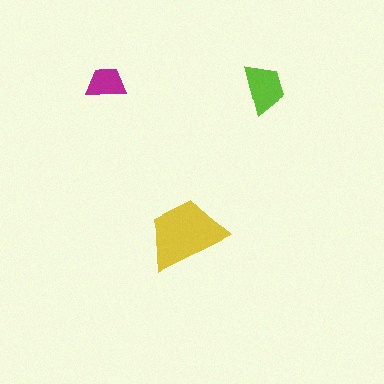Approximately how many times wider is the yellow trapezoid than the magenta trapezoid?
About 2 times wider.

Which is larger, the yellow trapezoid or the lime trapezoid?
The yellow one.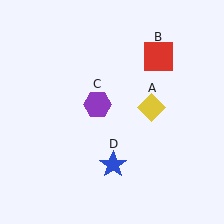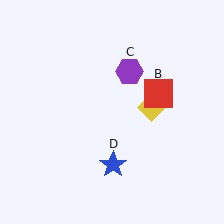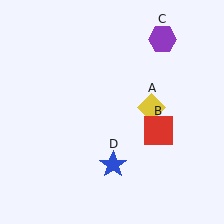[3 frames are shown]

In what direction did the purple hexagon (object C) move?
The purple hexagon (object C) moved up and to the right.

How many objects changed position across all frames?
2 objects changed position: red square (object B), purple hexagon (object C).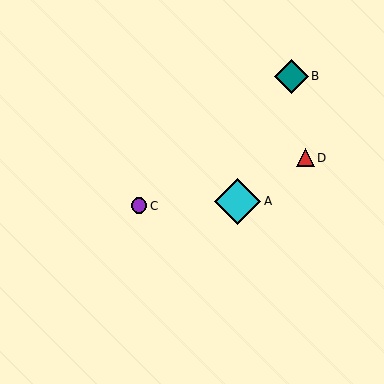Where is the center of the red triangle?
The center of the red triangle is at (305, 158).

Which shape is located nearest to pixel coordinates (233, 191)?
The cyan diamond (labeled A) at (237, 201) is nearest to that location.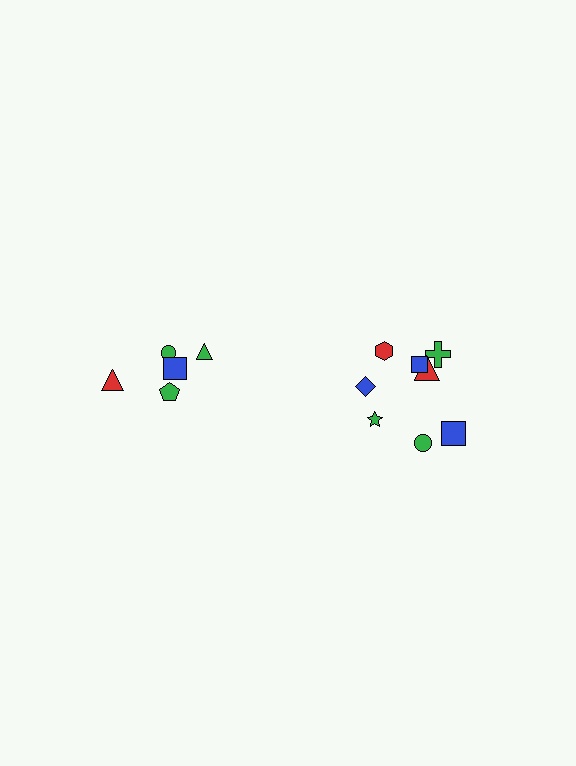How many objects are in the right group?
There are 8 objects.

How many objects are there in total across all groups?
There are 13 objects.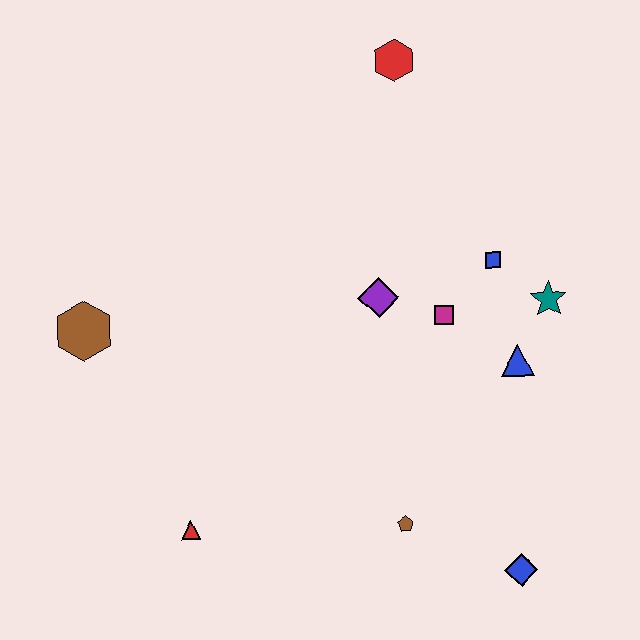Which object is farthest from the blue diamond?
The red hexagon is farthest from the blue diamond.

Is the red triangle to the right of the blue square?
No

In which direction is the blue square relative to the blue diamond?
The blue square is above the blue diamond.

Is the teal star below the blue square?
Yes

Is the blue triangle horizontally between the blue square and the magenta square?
No